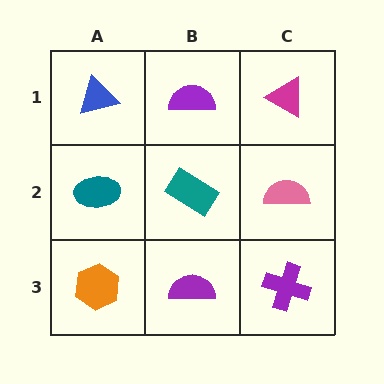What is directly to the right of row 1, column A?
A purple semicircle.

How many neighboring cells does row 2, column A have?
3.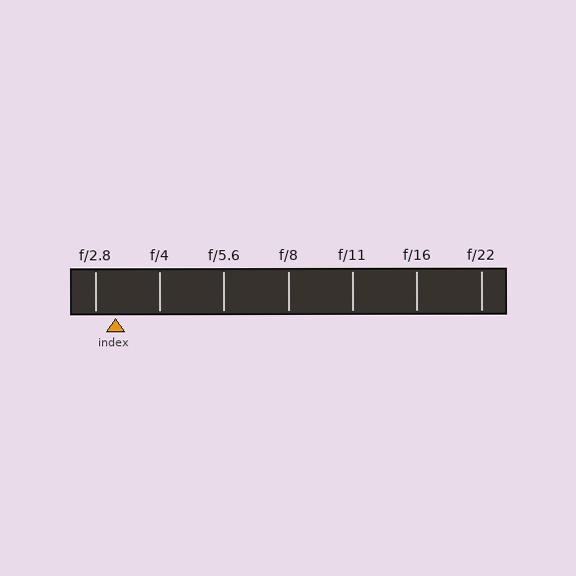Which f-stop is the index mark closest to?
The index mark is closest to f/2.8.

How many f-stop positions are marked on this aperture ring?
There are 7 f-stop positions marked.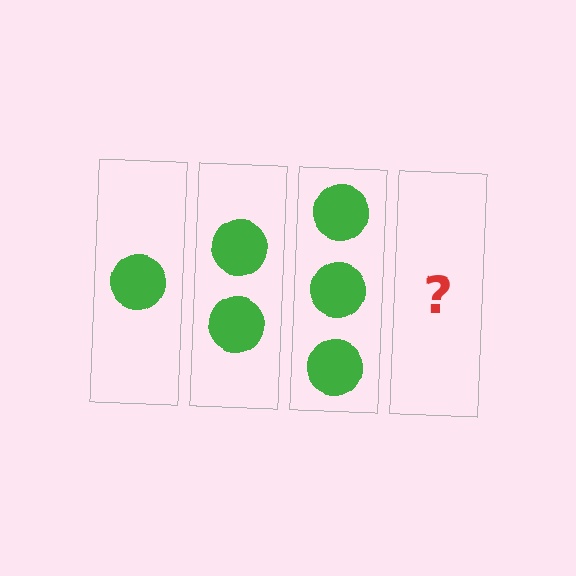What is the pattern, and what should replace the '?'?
The pattern is that each step adds one more circle. The '?' should be 4 circles.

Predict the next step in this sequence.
The next step is 4 circles.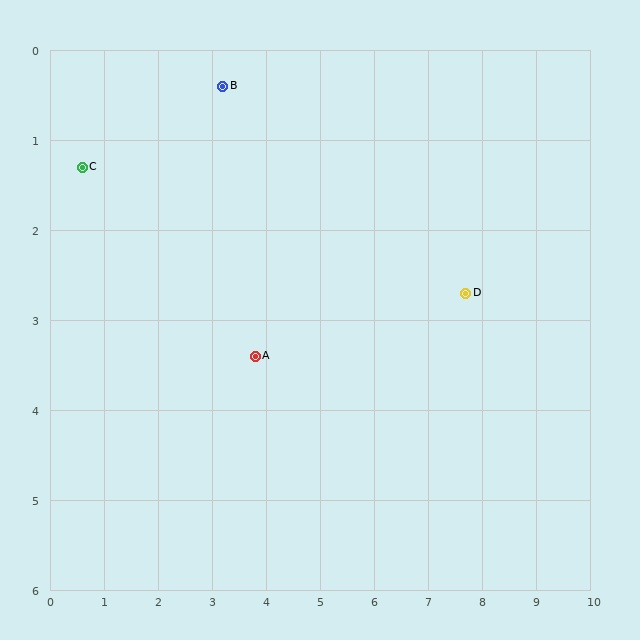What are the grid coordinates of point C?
Point C is at approximately (0.6, 1.3).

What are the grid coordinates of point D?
Point D is at approximately (7.7, 2.7).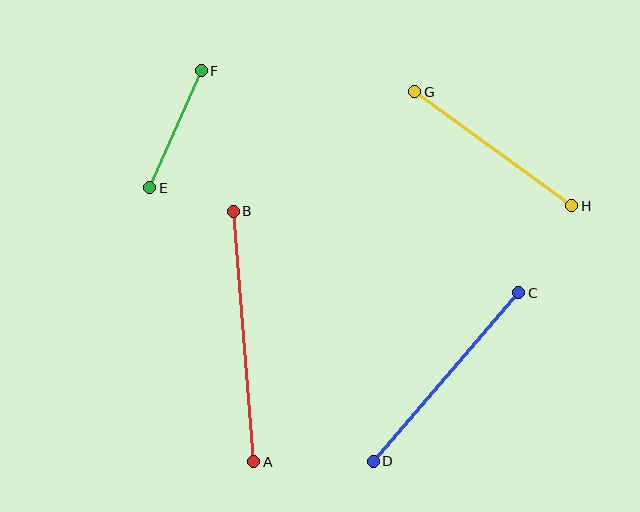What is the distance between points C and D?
The distance is approximately 223 pixels.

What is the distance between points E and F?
The distance is approximately 128 pixels.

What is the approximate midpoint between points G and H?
The midpoint is at approximately (493, 149) pixels.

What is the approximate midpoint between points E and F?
The midpoint is at approximately (175, 129) pixels.